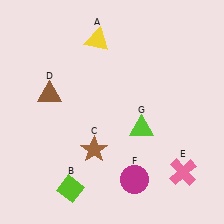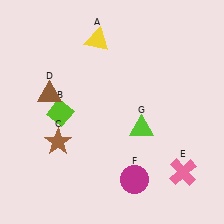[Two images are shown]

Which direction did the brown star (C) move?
The brown star (C) moved left.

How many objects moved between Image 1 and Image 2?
2 objects moved between the two images.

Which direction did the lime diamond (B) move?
The lime diamond (B) moved up.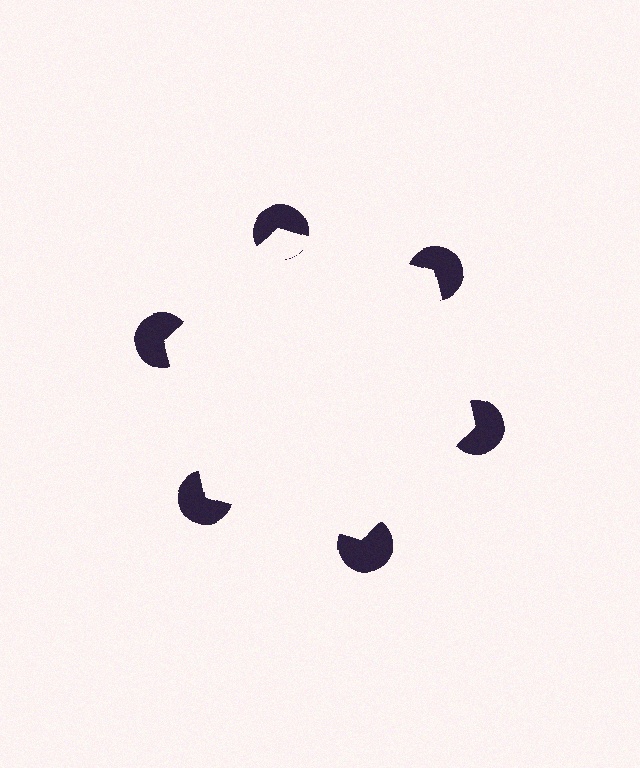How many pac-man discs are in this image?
There are 6 — one at each vertex of the illusory hexagon.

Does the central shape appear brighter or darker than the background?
It typically appears slightly brighter than the background, even though no actual brightness change is drawn.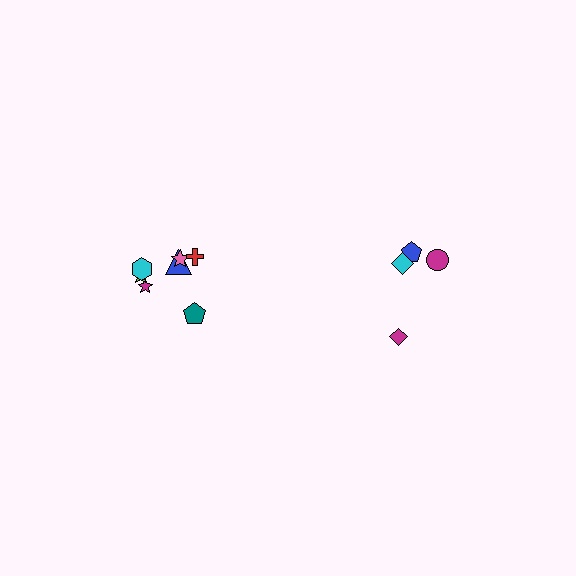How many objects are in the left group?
There are 7 objects.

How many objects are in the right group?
There are 4 objects.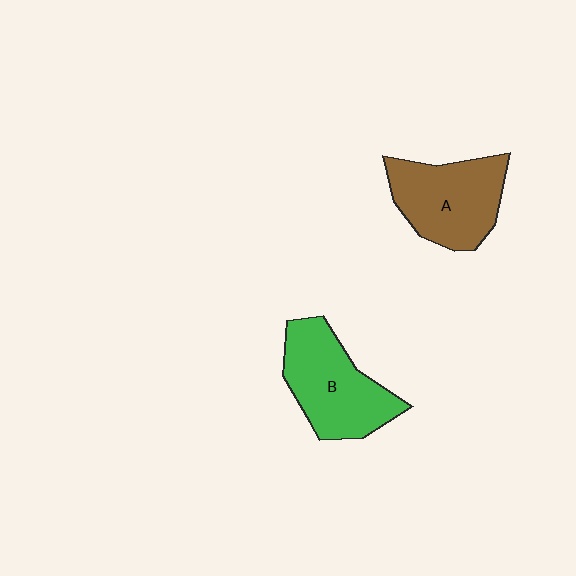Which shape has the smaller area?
Shape A (brown).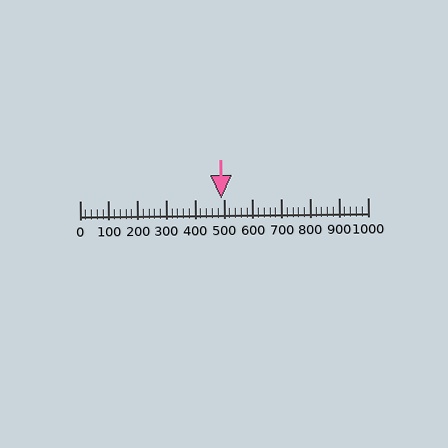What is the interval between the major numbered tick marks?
The major tick marks are spaced 100 units apart.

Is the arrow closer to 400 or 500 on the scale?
The arrow is closer to 500.